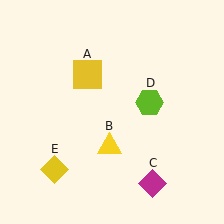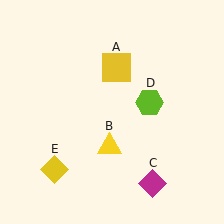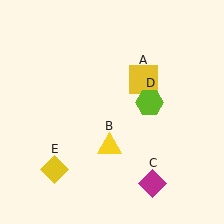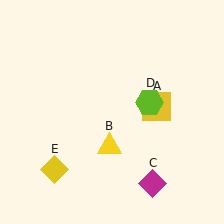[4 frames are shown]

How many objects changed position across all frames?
1 object changed position: yellow square (object A).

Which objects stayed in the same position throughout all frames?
Yellow triangle (object B) and magenta diamond (object C) and lime hexagon (object D) and yellow diamond (object E) remained stationary.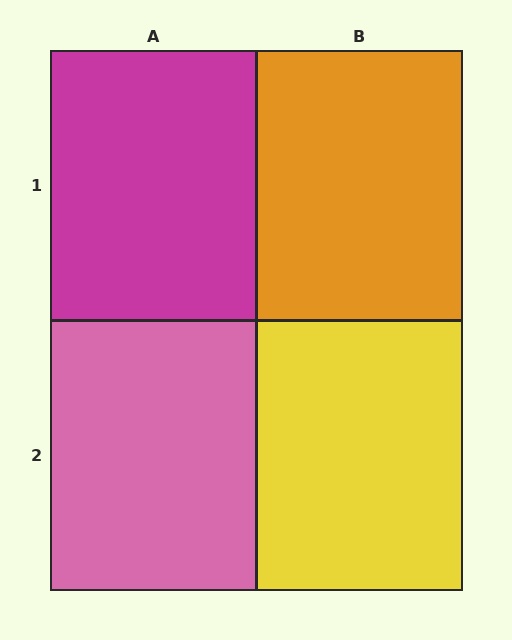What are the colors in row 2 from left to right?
Pink, yellow.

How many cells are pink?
1 cell is pink.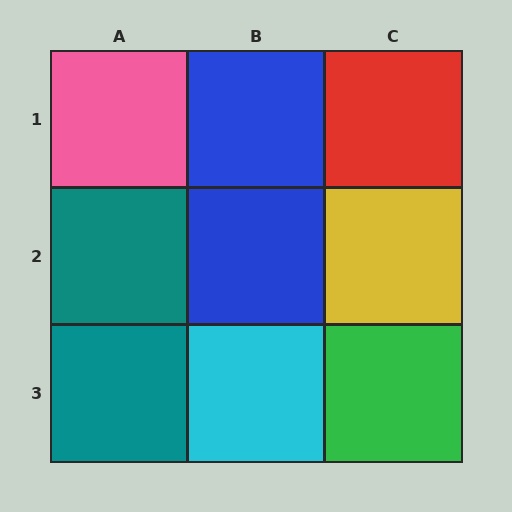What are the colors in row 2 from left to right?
Teal, blue, yellow.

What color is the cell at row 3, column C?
Green.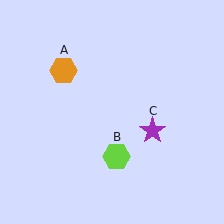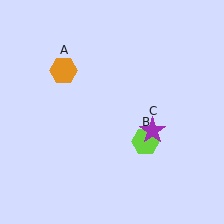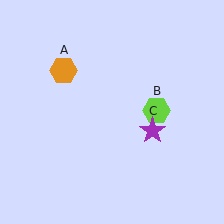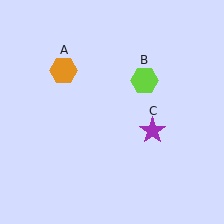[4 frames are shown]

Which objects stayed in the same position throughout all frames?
Orange hexagon (object A) and purple star (object C) remained stationary.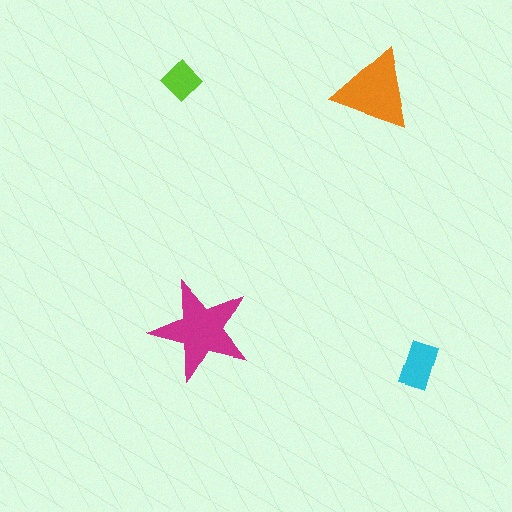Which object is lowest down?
The cyan rectangle is bottommost.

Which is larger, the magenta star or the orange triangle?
The magenta star.